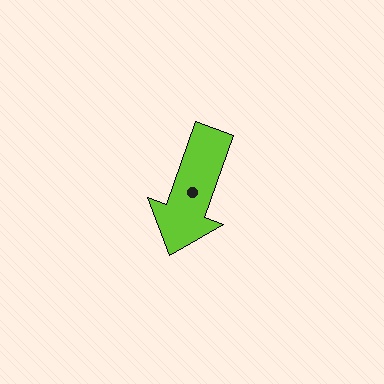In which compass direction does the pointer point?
South.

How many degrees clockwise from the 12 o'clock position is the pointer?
Approximately 199 degrees.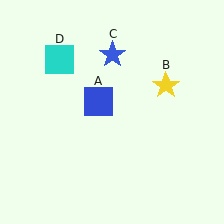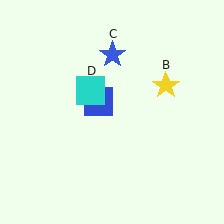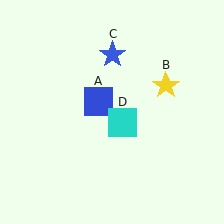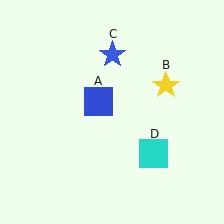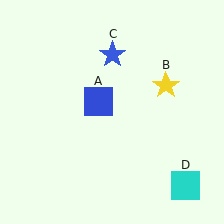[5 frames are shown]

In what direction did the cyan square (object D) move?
The cyan square (object D) moved down and to the right.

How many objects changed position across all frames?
1 object changed position: cyan square (object D).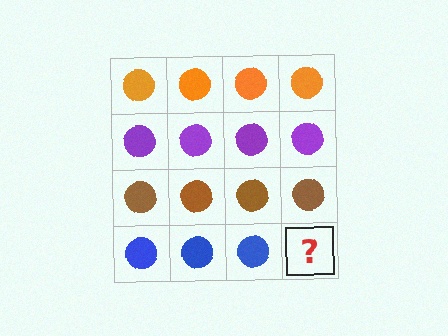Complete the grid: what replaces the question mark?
The question mark should be replaced with a blue circle.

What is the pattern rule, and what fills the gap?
The rule is that each row has a consistent color. The gap should be filled with a blue circle.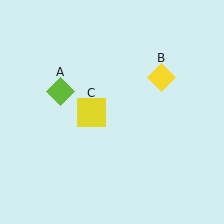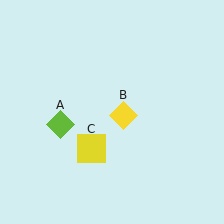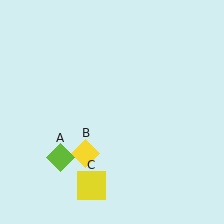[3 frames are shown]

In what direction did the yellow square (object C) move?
The yellow square (object C) moved down.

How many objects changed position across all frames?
3 objects changed position: lime diamond (object A), yellow diamond (object B), yellow square (object C).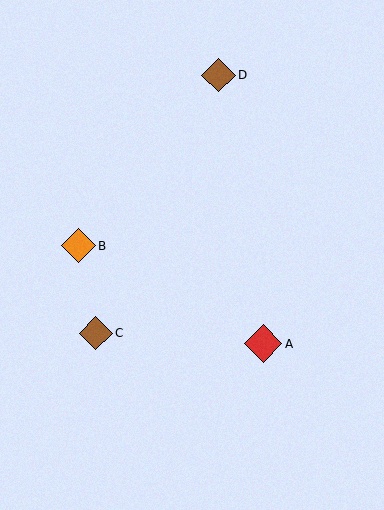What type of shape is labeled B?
Shape B is an orange diamond.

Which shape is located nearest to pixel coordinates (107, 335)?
The brown diamond (labeled C) at (96, 333) is nearest to that location.